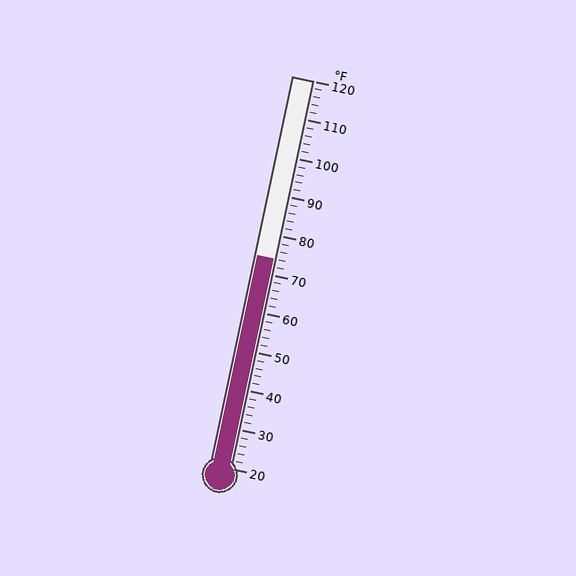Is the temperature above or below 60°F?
The temperature is above 60°F.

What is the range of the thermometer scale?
The thermometer scale ranges from 20°F to 120°F.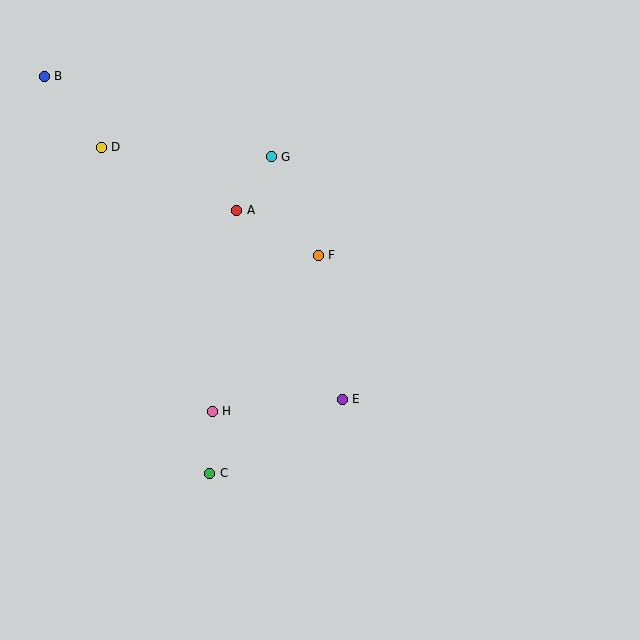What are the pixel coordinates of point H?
Point H is at (212, 411).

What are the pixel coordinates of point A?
Point A is at (237, 210).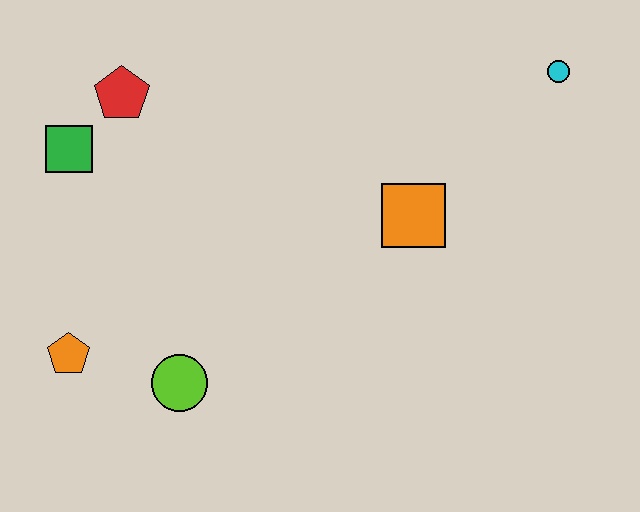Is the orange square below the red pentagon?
Yes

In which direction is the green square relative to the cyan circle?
The green square is to the left of the cyan circle.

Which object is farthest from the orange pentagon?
The cyan circle is farthest from the orange pentagon.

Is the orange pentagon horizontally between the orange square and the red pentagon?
No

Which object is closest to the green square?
The red pentagon is closest to the green square.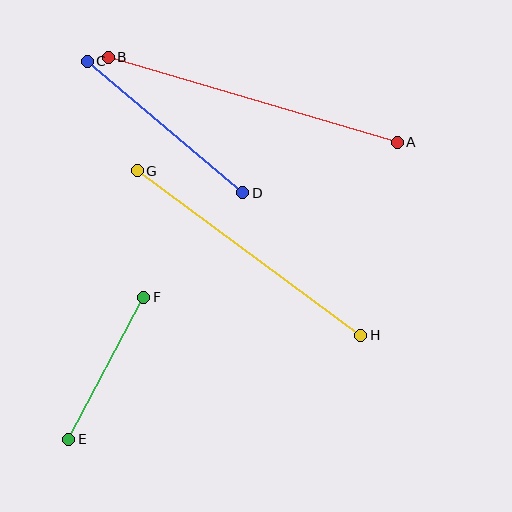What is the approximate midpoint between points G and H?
The midpoint is at approximately (249, 253) pixels.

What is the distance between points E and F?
The distance is approximately 161 pixels.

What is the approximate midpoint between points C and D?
The midpoint is at approximately (165, 127) pixels.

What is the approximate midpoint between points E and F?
The midpoint is at approximately (106, 368) pixels.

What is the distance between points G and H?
The distance is approximately 278 pixels.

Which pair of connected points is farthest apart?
Points A and B are farthest apart.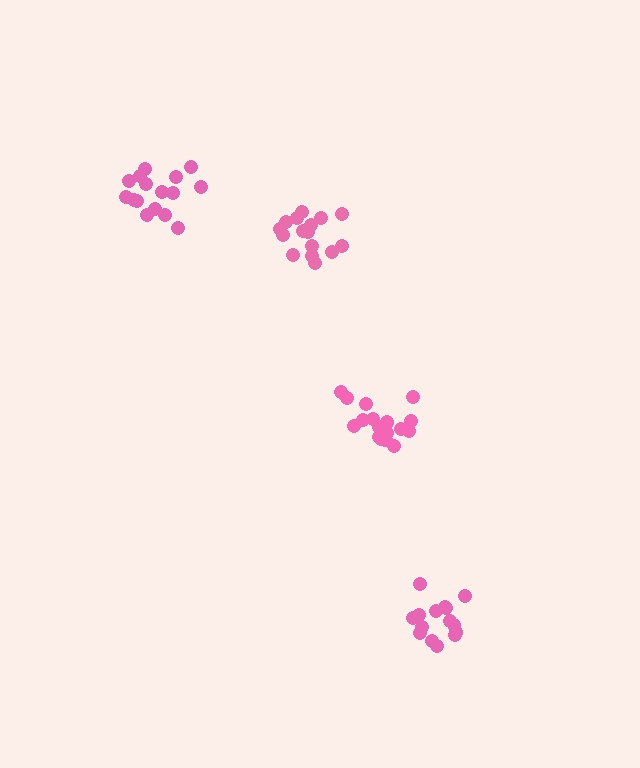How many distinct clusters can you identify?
There are 4 distinct clusters.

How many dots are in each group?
Group 1: 16 dots, Group 2: 16 dots, Group 3: 17 dots, Group 4: 15 dots (64 total).